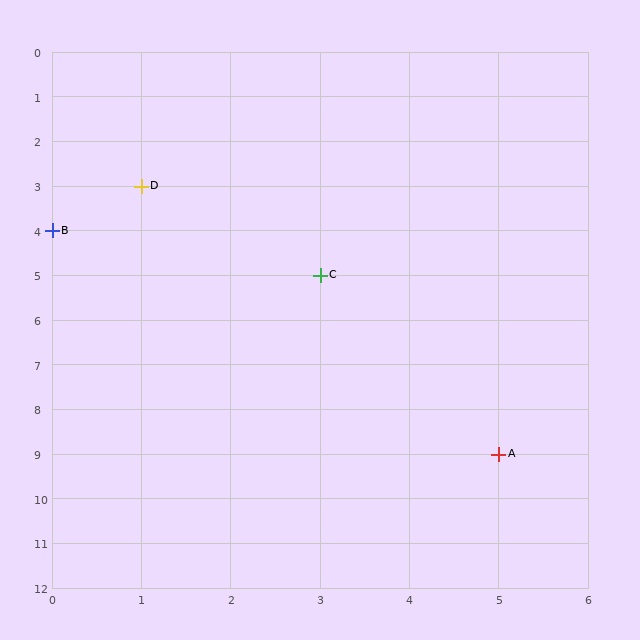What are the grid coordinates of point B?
Point B is at grid coordinates (0, 4).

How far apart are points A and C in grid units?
Points A and C are 2 columns and 4 rows apart (about 4.5 grid units diagonally).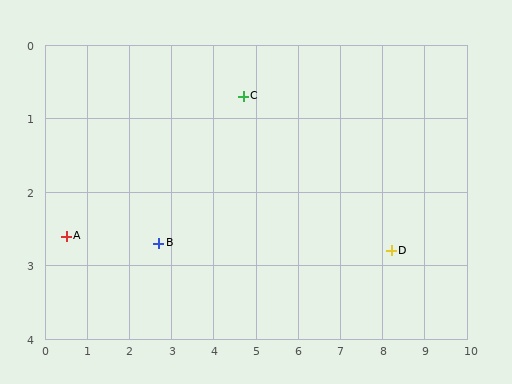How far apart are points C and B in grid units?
Points C and B are about 2.8 grid units apart.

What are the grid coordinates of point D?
Point D is at approximately (8.2, 2.8).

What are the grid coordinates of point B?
Point B is at approximately (2.7, 2.7).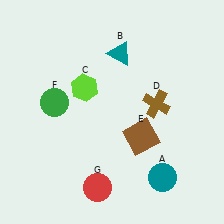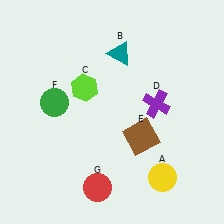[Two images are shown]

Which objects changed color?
A changed from teal to yellow. D changed from brown to purple.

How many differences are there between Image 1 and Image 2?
There are 2 differences between the two images.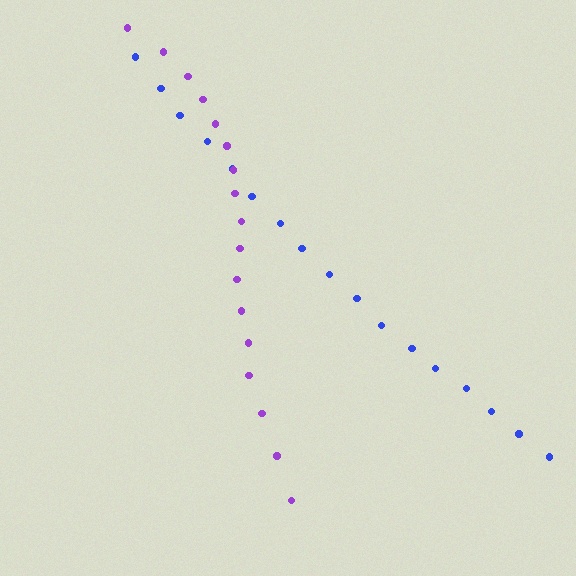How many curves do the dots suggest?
There are 2 distinct paths.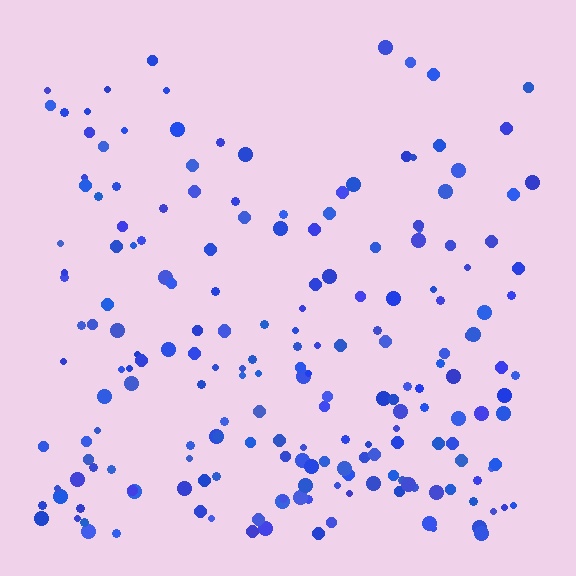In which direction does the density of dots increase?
From top to bottom, with the bottom side densest.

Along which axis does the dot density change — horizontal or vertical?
Vertical.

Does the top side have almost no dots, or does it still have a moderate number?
Still a moderate number, just noticeably fewer than the bottom.